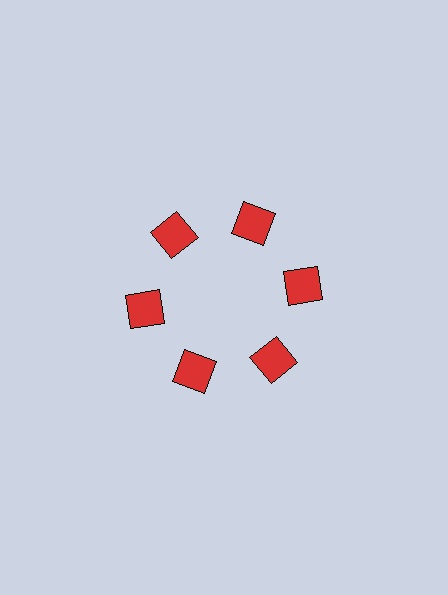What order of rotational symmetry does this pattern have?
This pattern has 6-fold rotational symmetry.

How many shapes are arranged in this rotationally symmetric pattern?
There are 6 shapes, arranged in 6 groups of 1.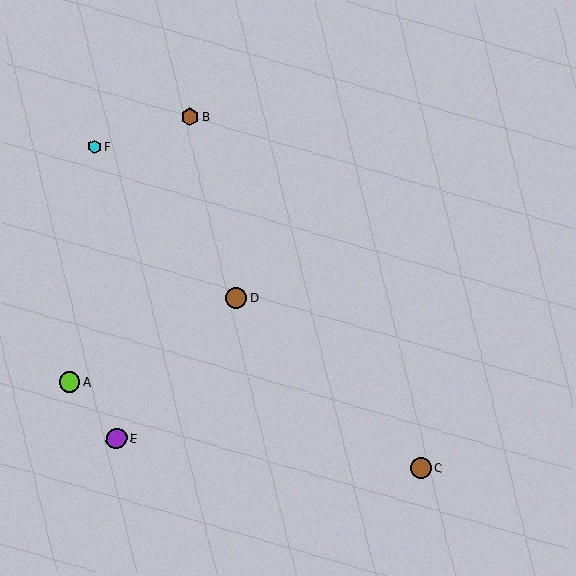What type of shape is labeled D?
Shape D is a brown circle.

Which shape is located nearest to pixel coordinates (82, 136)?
The cyan hexagon (labeled F) at (95, 147) is nearest to that location.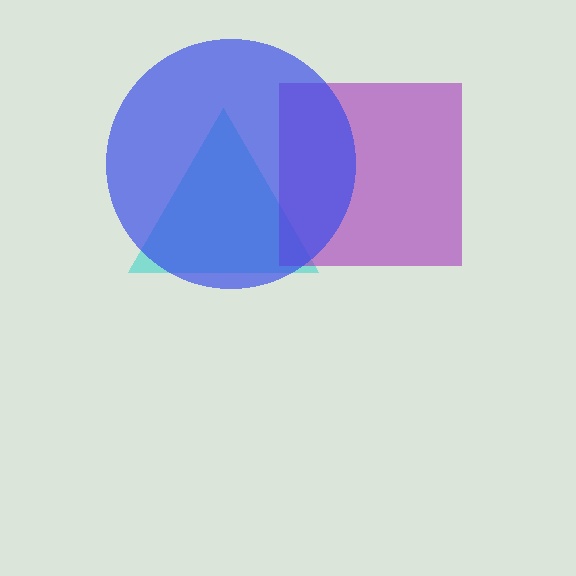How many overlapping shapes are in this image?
There are 3 overlapping shapes in the image.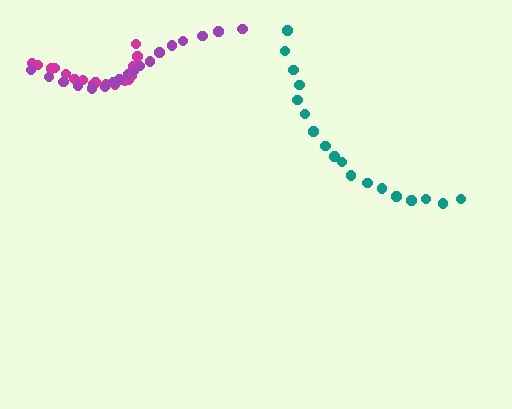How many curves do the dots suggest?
There are 3 distinct paths.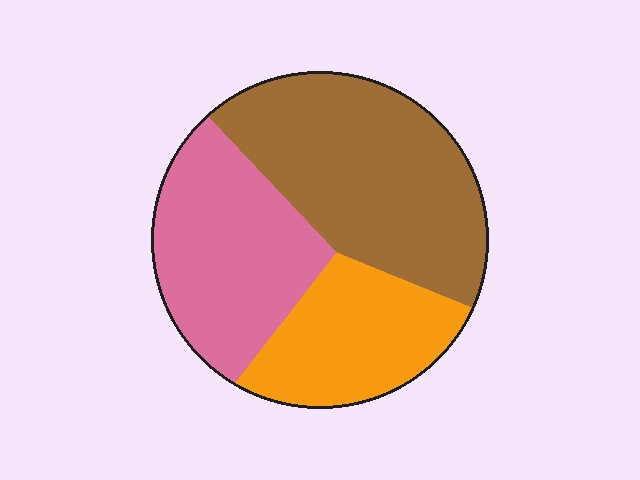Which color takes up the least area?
Orange, at roughly 25%.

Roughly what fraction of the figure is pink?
Pink takes up about one third (1/3) of the figure.